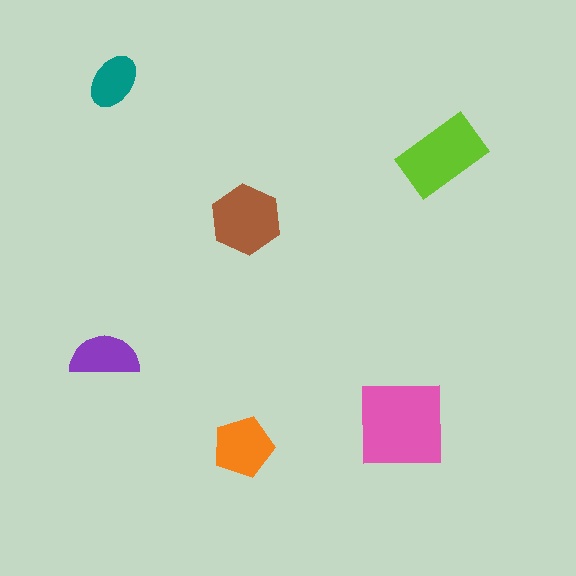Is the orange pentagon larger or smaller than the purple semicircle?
Larger.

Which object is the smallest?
The teal ellipse.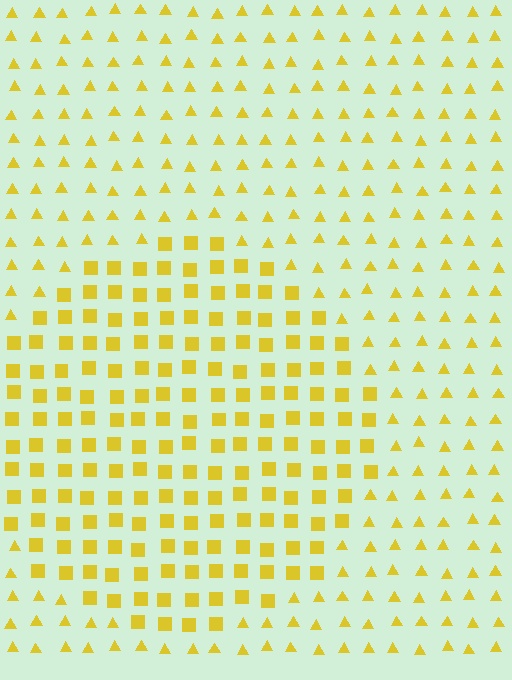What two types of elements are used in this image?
The image uses squares inside the circle region and triangles outside it.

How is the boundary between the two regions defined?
The boundary is defined by a change in element shape: squares inside vs. triangles outside. All elements share the same color and spacing.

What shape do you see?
I see a circle.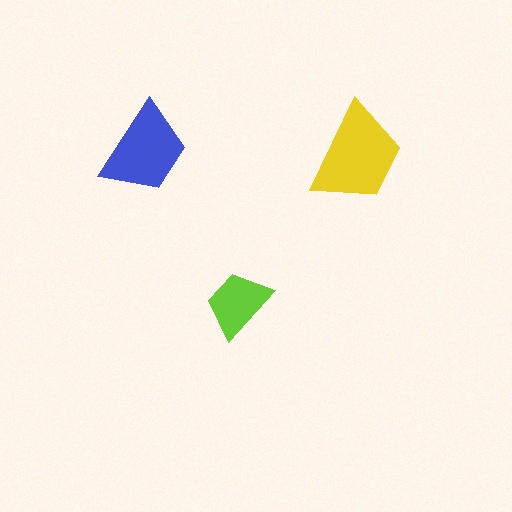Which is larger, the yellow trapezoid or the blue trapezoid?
The yellow one.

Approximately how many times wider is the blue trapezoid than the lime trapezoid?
About 1.5 times wider.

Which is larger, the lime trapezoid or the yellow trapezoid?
The yellow one.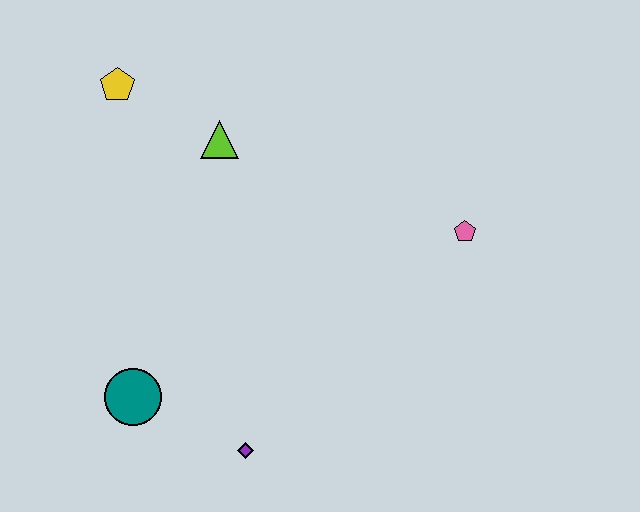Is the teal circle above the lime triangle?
No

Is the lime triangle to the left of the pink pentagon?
Yes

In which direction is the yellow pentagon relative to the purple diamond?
The yellow pentagon is above the purple diamond.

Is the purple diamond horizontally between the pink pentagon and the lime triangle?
Yes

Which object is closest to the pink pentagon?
The lime triangle is closest to the pink pentagon.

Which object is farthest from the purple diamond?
The yellow pentagon is farthest from the purple diamond.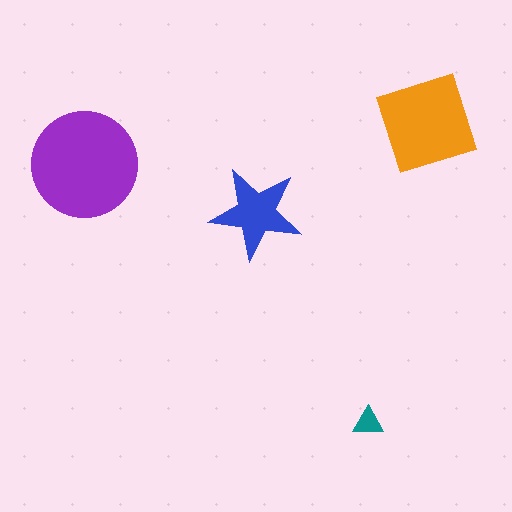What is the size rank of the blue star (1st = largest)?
3rd.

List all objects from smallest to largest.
The teal triangle, the blue star, the orange square, the purple circle.